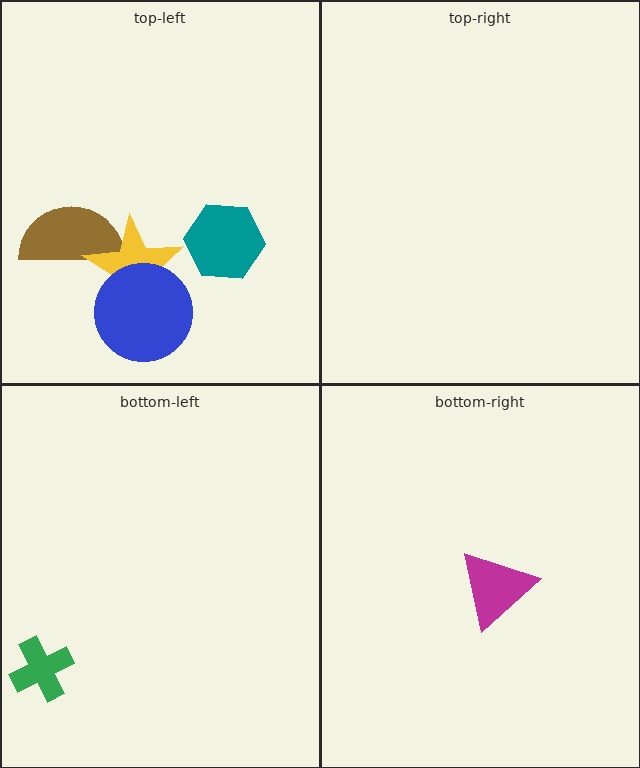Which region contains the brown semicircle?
The top-left region.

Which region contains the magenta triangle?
The bottom-right region.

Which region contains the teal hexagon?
The top-left region.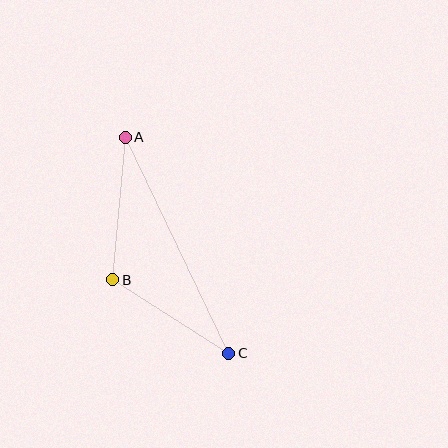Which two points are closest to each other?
Points B and C are closest to each other.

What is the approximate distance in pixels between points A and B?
The distance between A and B is approximately 143 pixels.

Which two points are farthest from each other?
Points A and C are farthest from each other.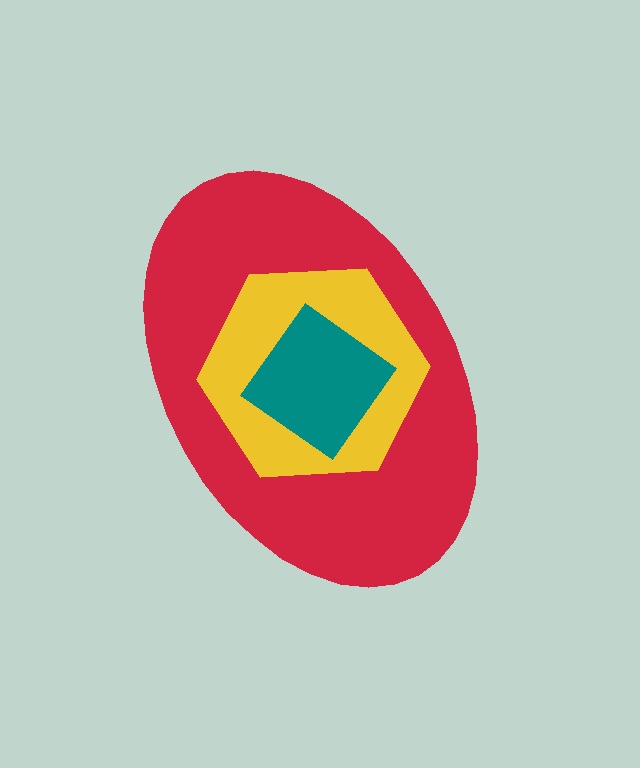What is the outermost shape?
The red ellipse.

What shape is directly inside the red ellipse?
The yellow hexagon.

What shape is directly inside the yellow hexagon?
The teal diamond.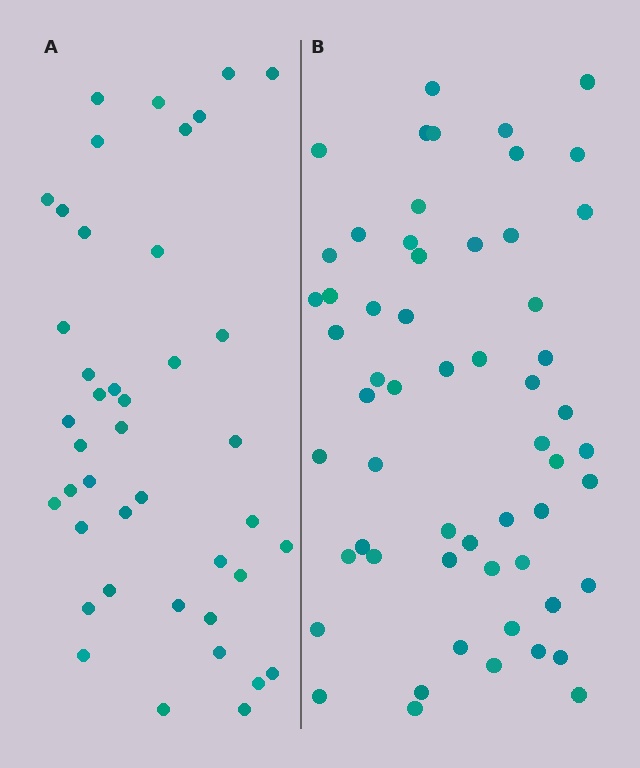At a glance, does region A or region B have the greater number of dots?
Region B (the right region) has more dots.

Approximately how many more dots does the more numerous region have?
Region B has approximately 15 more dots than region A.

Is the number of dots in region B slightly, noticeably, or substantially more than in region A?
Region B has noticeably more, but not dramatically so. The ratio is roughly 1.4 to 1.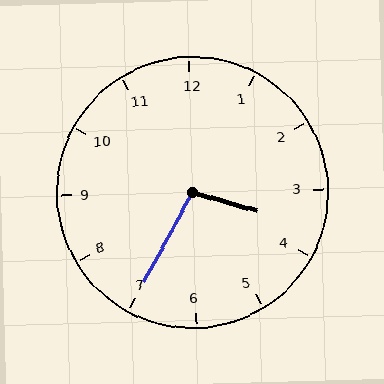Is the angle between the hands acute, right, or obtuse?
It is obtuse.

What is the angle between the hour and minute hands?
Approximately 102 degrees.